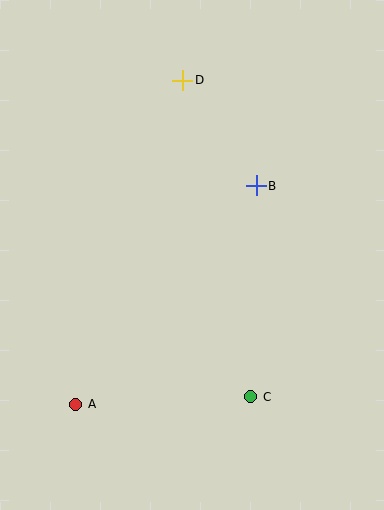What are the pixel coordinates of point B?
Point B is at (256, 186).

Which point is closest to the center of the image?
Point B at (256, 186) is closest to the center.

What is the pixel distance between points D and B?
The distance between D and B is 128 pixels.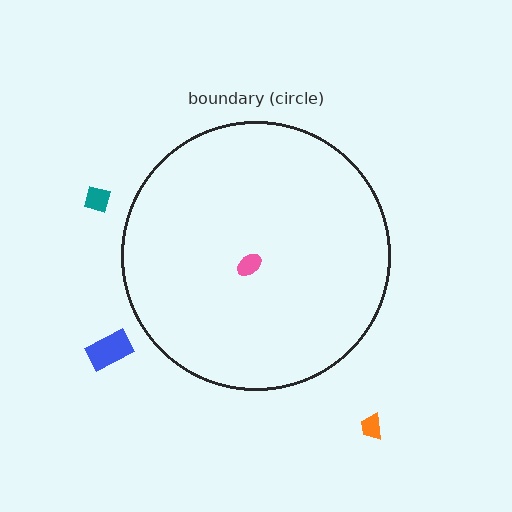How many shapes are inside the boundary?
1 inside, 3 outside.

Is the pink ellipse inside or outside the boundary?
Inside.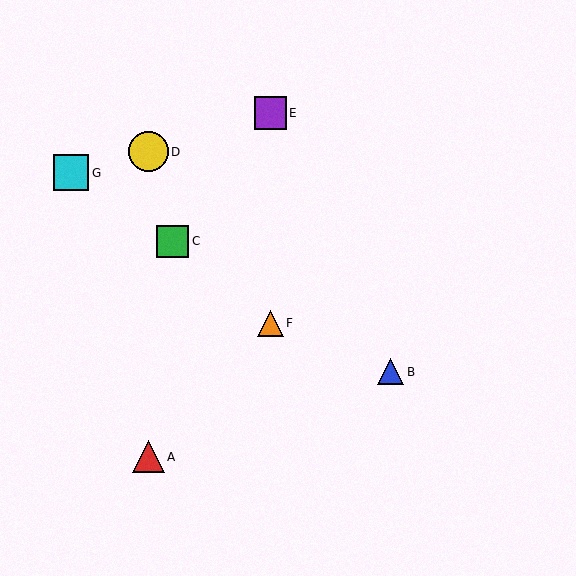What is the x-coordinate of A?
Object A is at x≈148.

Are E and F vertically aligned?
Yes, both are at x≈270.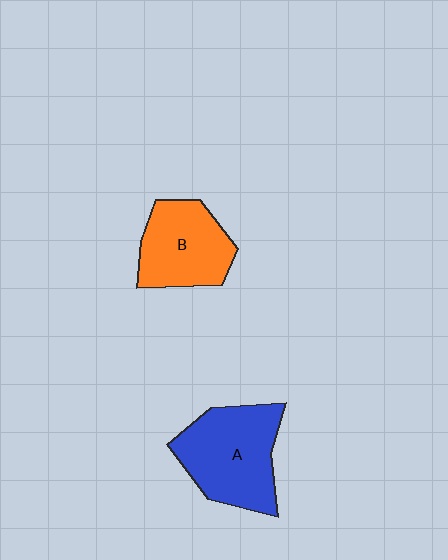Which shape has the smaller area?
Shape B (orange).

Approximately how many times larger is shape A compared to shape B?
Approximately 1.3 times.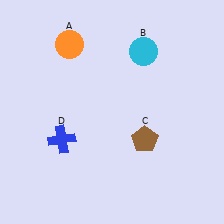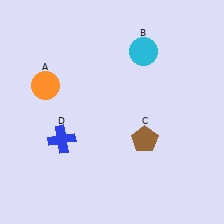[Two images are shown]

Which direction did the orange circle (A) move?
The orange circle (A) moved down.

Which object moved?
The orange circle (A) moved down.